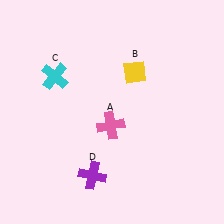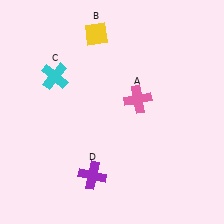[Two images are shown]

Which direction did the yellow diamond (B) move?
The yellow diamond (B) moved up.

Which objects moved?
The objects that moved are: the pink cross (A), the yellow diamond (B).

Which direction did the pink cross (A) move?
The pink cross (A) moved right.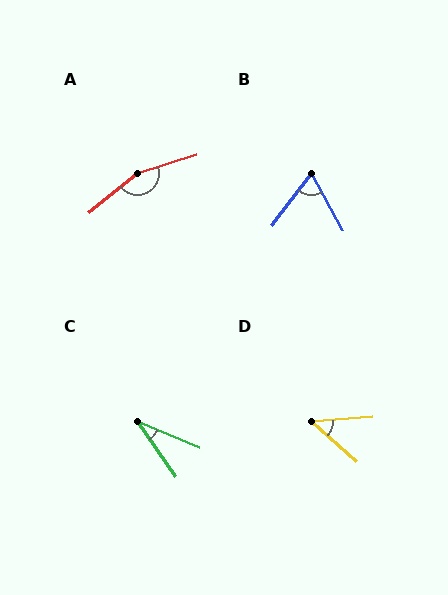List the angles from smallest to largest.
C (32°), D (46°), B (66°), A (160°).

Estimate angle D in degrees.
Approximately 46 degrees.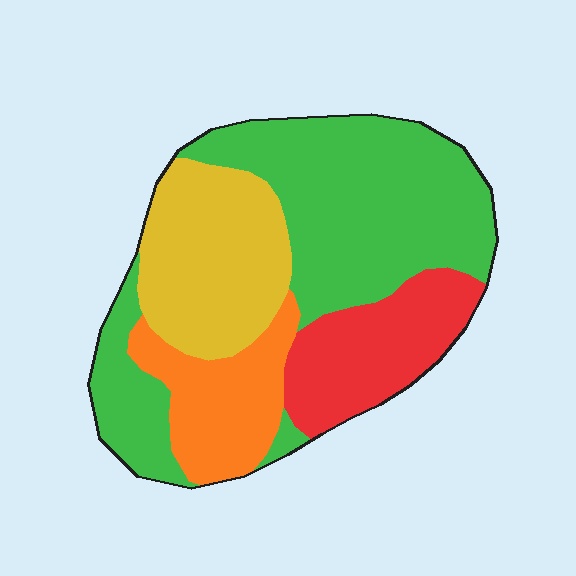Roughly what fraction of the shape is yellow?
Yellow takes up about one fifth (1/5) of the shape.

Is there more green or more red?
Green.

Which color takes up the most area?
Green, at roughly 45%.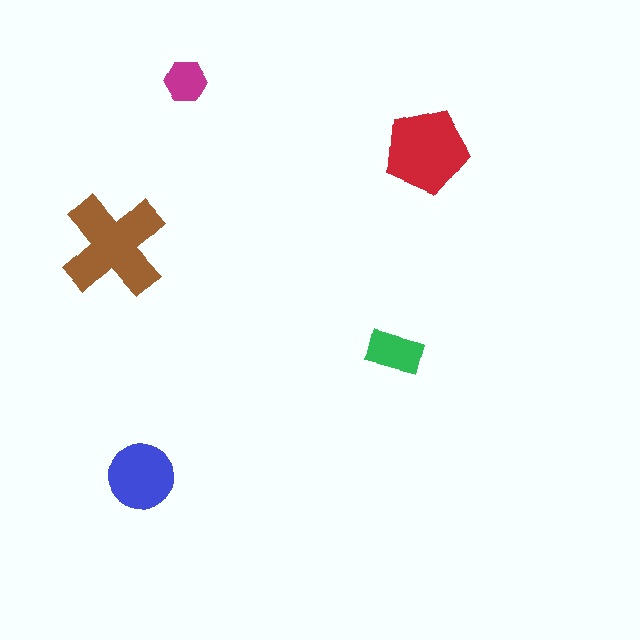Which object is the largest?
The brown cross.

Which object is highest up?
The magenta hexagon is topmost.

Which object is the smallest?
The magenta hexagon.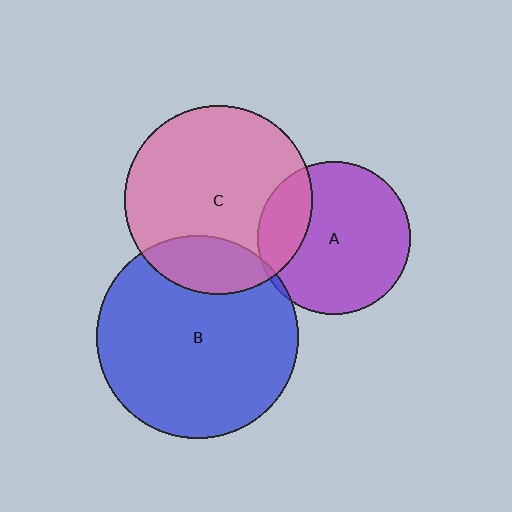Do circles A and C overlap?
Yes.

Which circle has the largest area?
Circle B (blue).